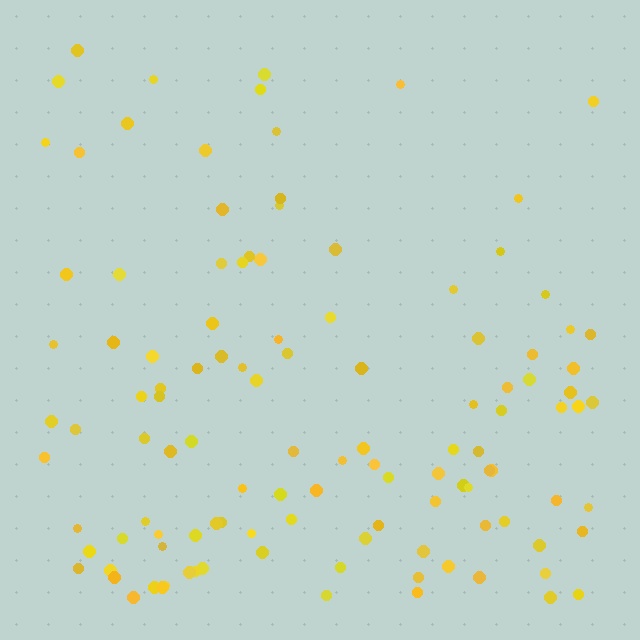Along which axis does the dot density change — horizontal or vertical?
Vertical.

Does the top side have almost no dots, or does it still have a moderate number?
Still a moderate number, just noticeably fewer than the bottom.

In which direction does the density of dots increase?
From top to bottom, with the bottom side densest.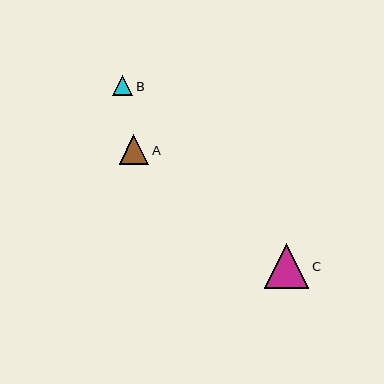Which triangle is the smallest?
Triangle B is the smallest with a size of approximately 20 pixels.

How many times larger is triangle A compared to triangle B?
Triangle A is approximately 1.5 times the size of triangle B.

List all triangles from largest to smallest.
From largest to smallest: C, A, B.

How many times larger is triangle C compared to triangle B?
Triangle C is approximately 2.2 times the size of triangle B.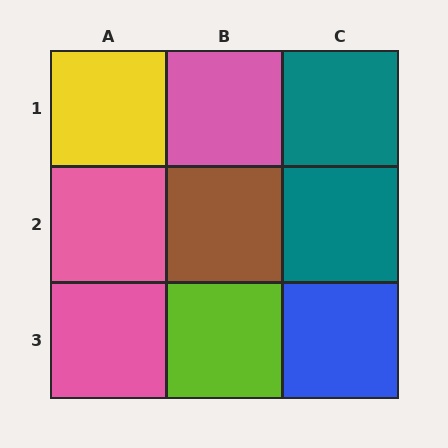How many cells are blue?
1 cell is blue.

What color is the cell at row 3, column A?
Pink.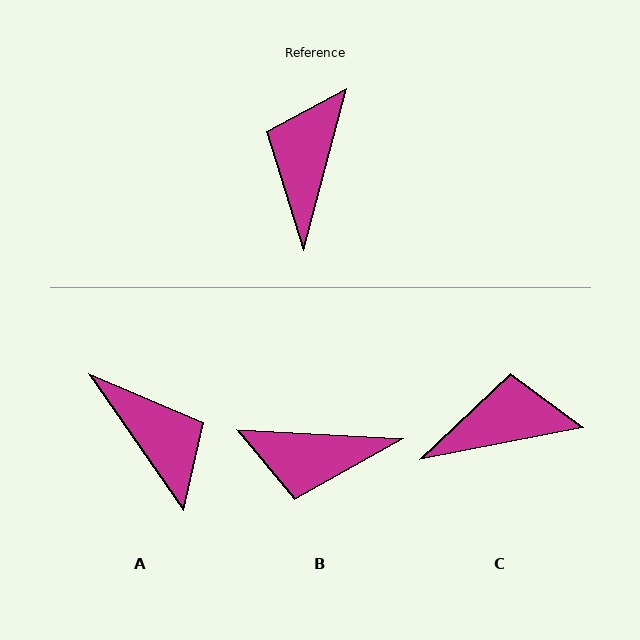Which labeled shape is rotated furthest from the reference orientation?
A, about 131 degrees away.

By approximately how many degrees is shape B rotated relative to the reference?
Approximately 102 degrees counter-clockwise.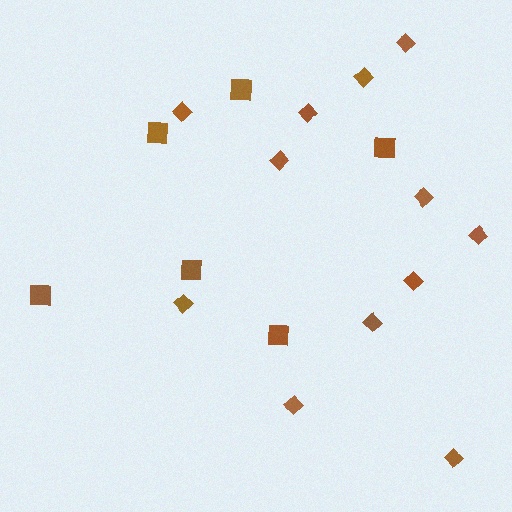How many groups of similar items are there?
There are 2 groups: one group of squares (6) and one group of diamonds (12).